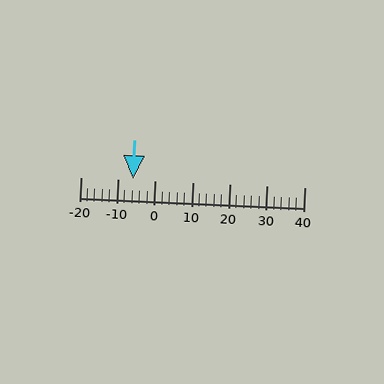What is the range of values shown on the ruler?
The ruler shows values from -20 to 40.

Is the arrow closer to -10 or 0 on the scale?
The arrow is closer to -10.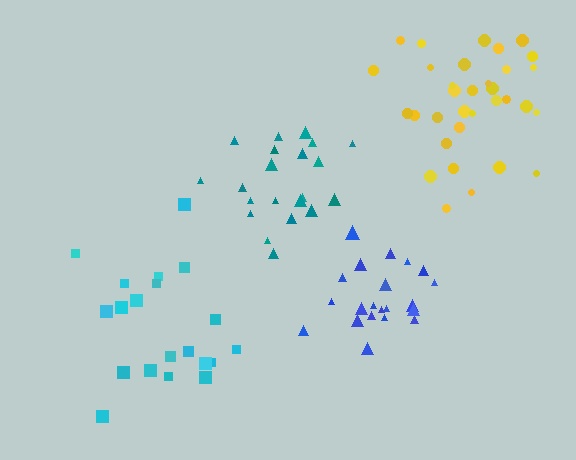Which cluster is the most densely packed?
Teal.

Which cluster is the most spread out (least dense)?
Cyan.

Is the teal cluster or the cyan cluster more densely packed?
Teal.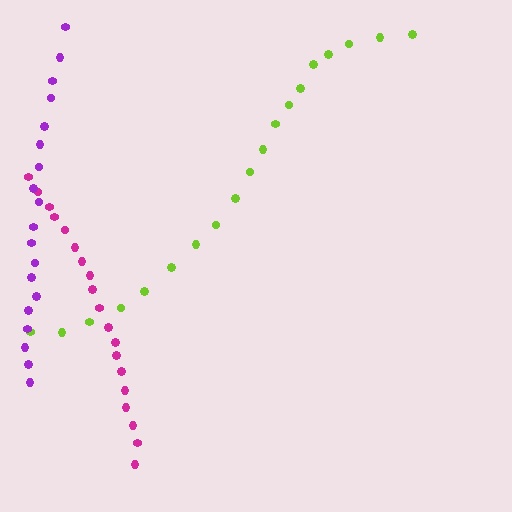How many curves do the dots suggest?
There are 3 distinct paths.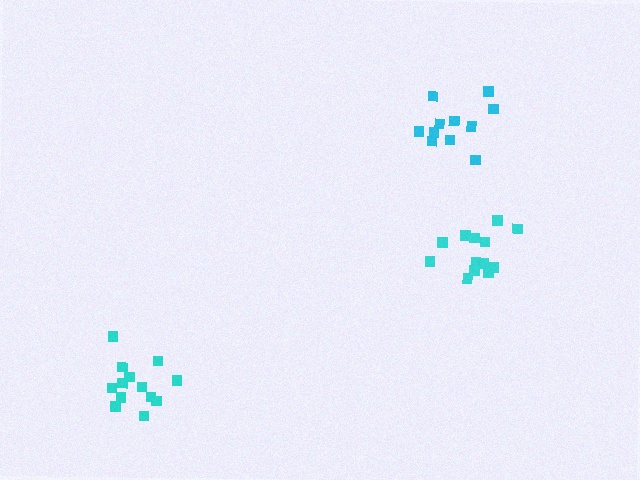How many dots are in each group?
Group 1: 11 dots, Group 2: 13 dots, Group 3: 13 dots (37 total).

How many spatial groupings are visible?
There are 3 spatial groupings.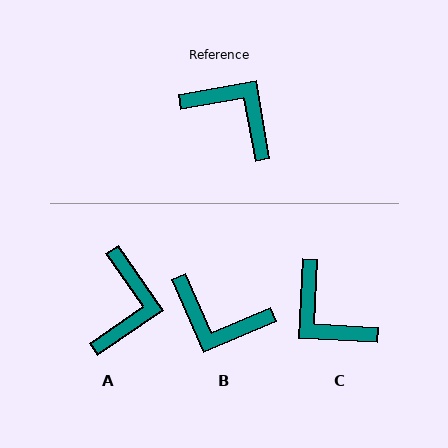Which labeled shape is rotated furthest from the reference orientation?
C, about 167 degrees away.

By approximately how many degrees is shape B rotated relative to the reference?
Approximately 167 degrees clockwise.